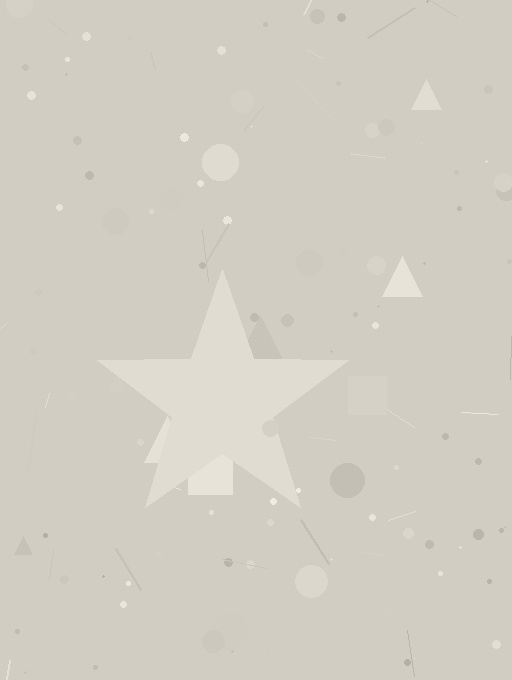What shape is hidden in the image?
A star is hidden in the image.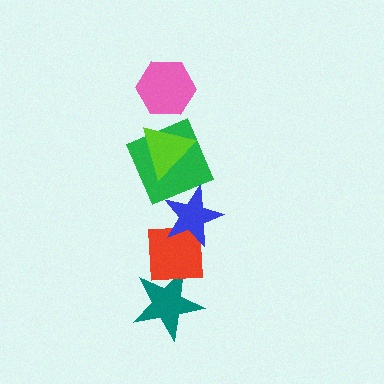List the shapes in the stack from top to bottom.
From top to bottom: the pink hexagon, the lime triangle, the green square, the blue star, the red square, the teal star.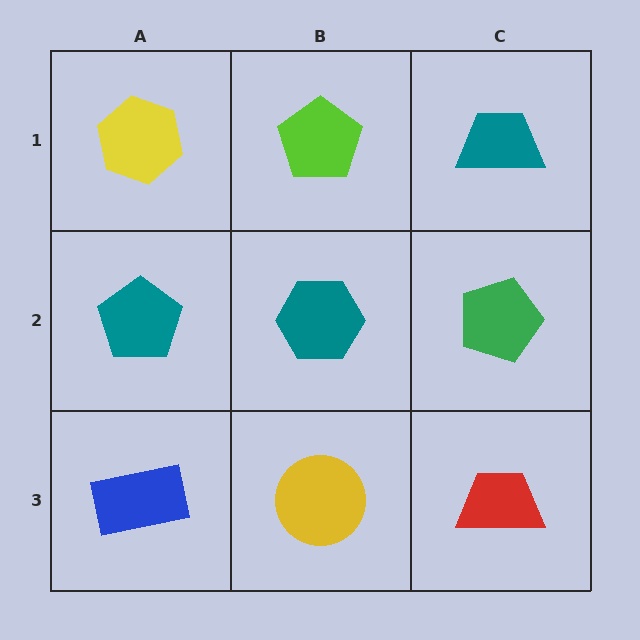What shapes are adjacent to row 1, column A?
A teal pentagon (row 2, column A), a lime pentagon (row 1, column B).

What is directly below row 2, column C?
A red trapezoid.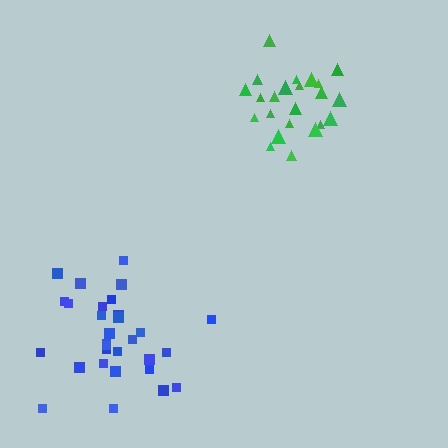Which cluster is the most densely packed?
Green.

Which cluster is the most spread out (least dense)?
Blue.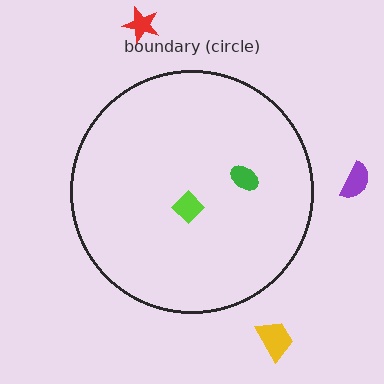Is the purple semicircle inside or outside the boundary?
Outside.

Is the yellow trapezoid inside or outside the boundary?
Outside.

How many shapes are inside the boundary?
2 inside, 3 outside.